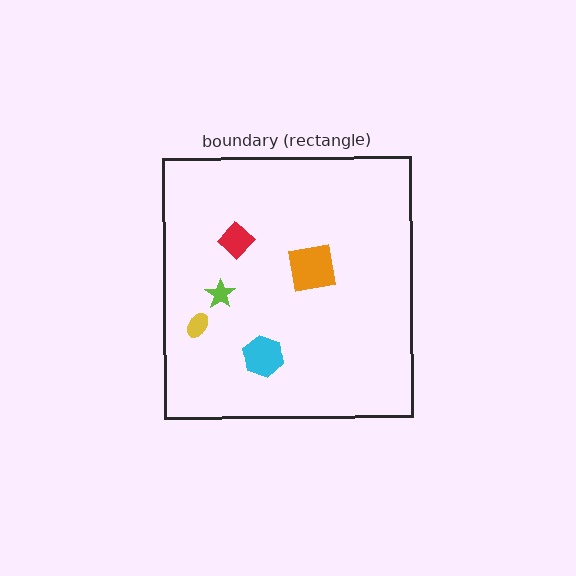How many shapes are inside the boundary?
5 inside, 0 outside.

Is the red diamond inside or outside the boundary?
Inside.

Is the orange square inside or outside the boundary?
Inside.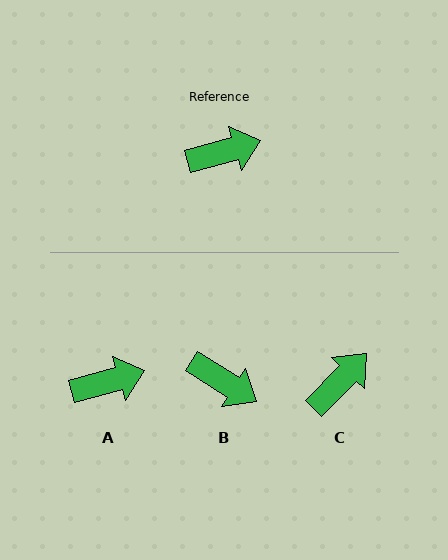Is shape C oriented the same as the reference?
No, it is off by about 30 degrees.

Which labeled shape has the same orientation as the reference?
A.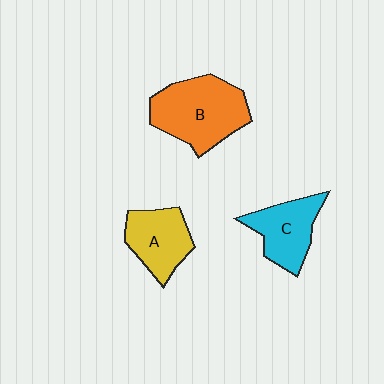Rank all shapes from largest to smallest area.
From largest to smallest: B (orange), C (cyan), A (yellow).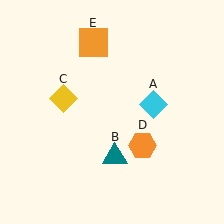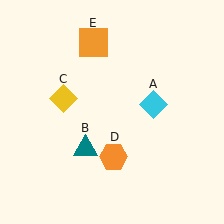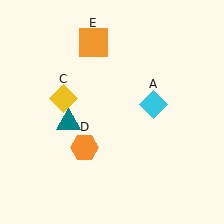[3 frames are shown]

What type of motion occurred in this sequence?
The teal triangle (object B), orange hexagon (object D) rotated clockwise around the center of the scene.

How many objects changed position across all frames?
2 objects changed position: teal triangle (object B), orange hexagon (object D).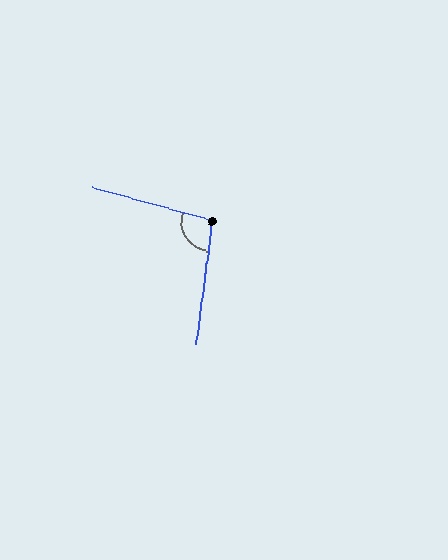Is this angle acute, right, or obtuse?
It is obtuse.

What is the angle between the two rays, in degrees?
Approximately 98 degrees.